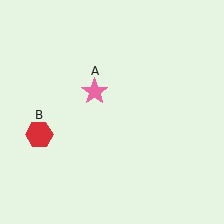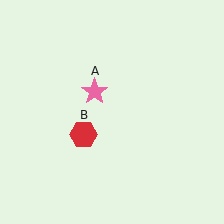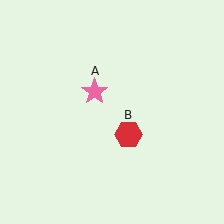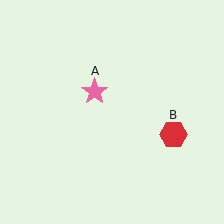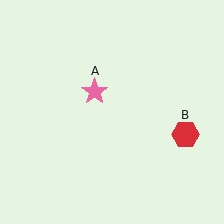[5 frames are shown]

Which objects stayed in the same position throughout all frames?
Pink star (object A) remained stationary.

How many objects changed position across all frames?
1 object changed position: red hexagon (object B).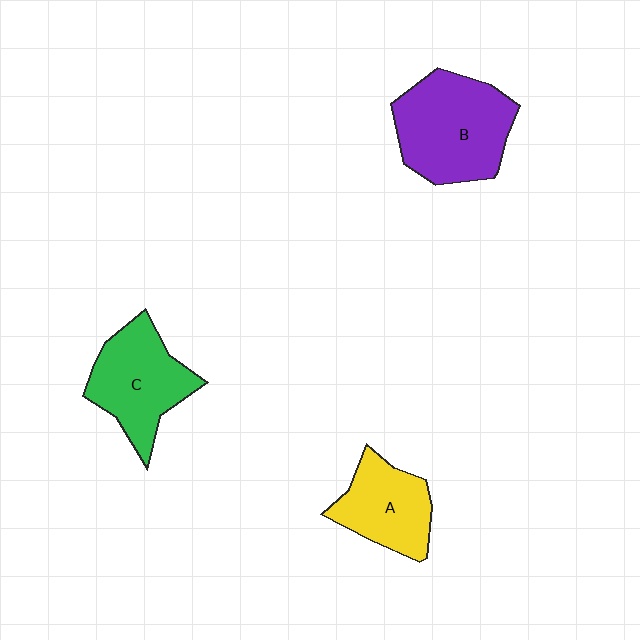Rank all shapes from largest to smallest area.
From largest to smallest: B (purple), C (green), A (yellow).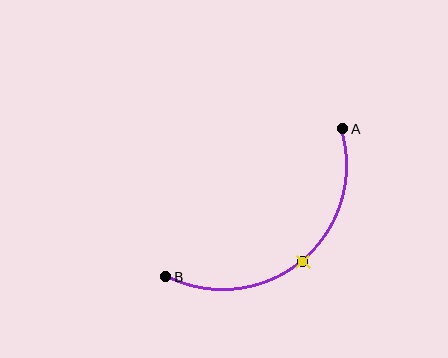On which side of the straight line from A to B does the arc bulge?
The arc bulges below and to the right of the straight line connecting A and B.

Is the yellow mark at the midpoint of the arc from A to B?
Yes. The yellow mark lies on the arc at equal arc-length from both A and B — it is the arc midpoint.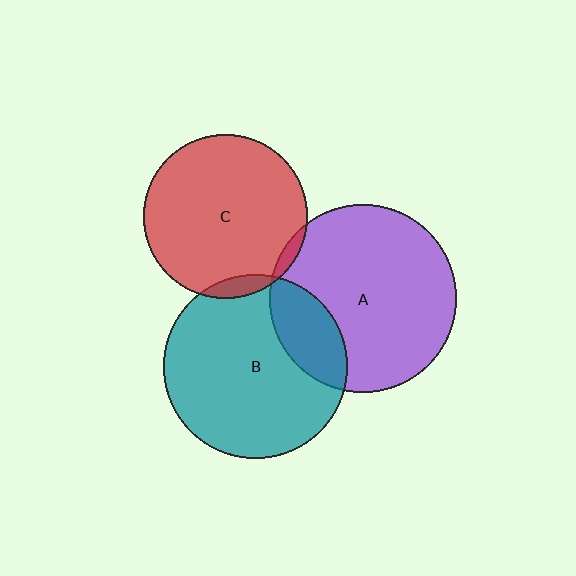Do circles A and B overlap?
Yes.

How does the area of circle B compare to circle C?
Approximately 1.3 times.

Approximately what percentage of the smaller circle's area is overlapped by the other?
Approximately 20%.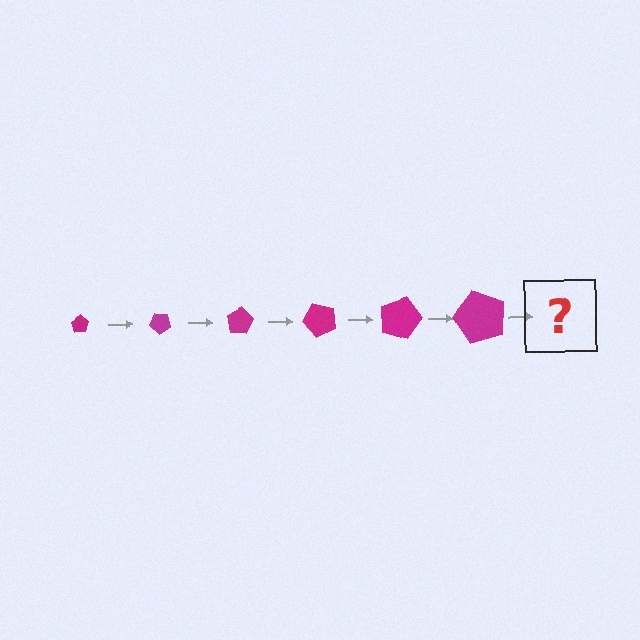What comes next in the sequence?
The next element should be a pentagon, larger than the previous one and rotated 240 degrees from the start.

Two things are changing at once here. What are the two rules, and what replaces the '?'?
The two rules are that the pentagon grows larger each step and it rotates 40 degrees each step. The '?' should be a pentagon, larger than the previous one and rotated 240 degrees from the start.